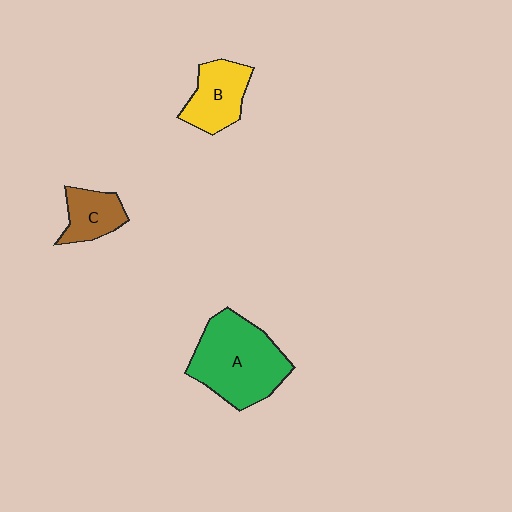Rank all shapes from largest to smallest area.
From largest to smallest: A (green), B (yellow), C (brown).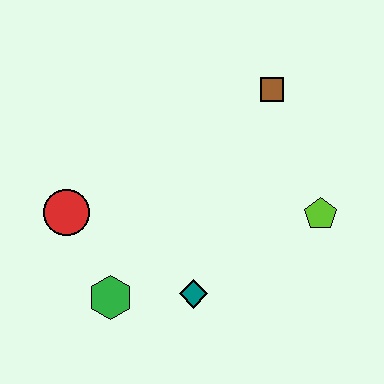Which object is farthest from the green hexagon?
The brown square is farthest from the green hexagon.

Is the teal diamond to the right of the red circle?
Yes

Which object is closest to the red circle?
The green hexagon is closest to the red circle.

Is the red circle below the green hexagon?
No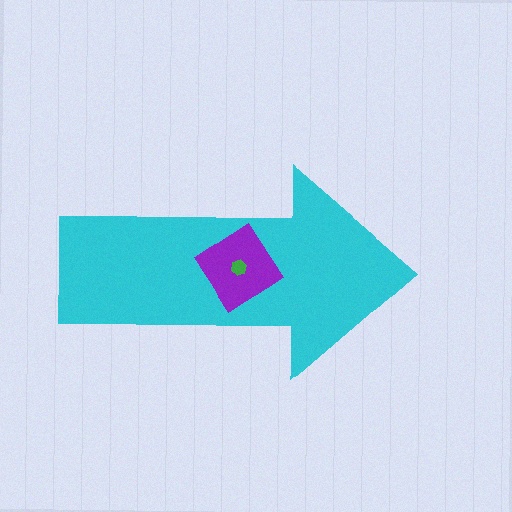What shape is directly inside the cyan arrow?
The purple diamond.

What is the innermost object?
The green hexagon.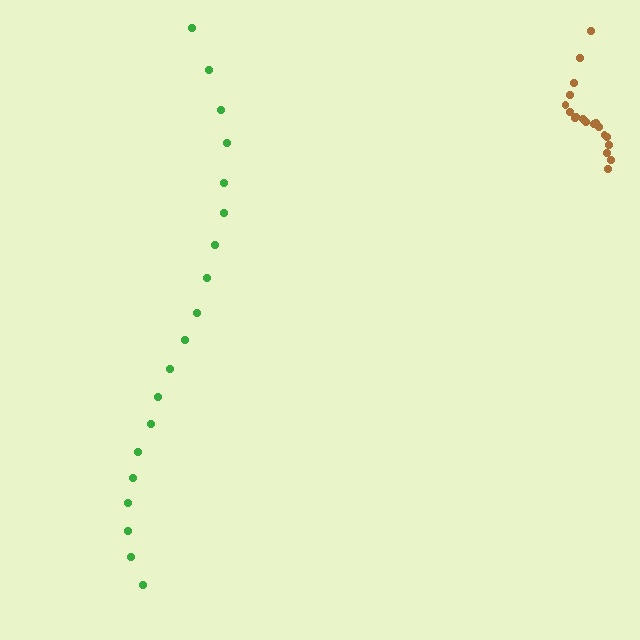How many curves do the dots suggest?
There are 2 distinct paths.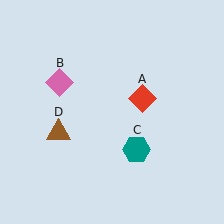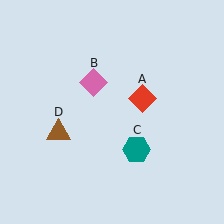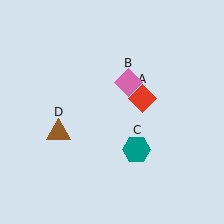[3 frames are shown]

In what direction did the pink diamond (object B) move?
The pink diamond (object B) moved right.